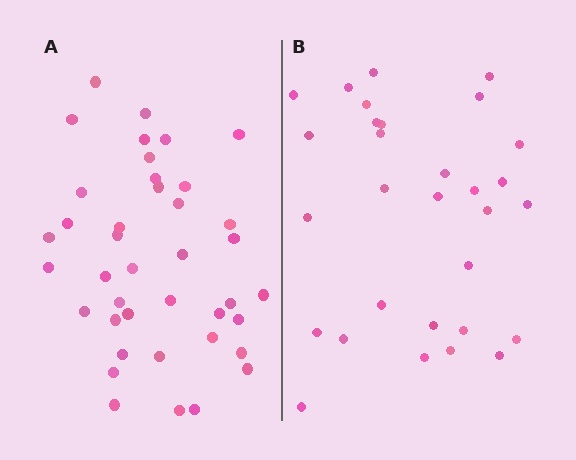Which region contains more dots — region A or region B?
Region A (the left region) has more dots.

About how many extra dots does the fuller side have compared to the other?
Region A has roughly 10 or so more dots than region B.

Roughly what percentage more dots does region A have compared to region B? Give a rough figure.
About 35% more.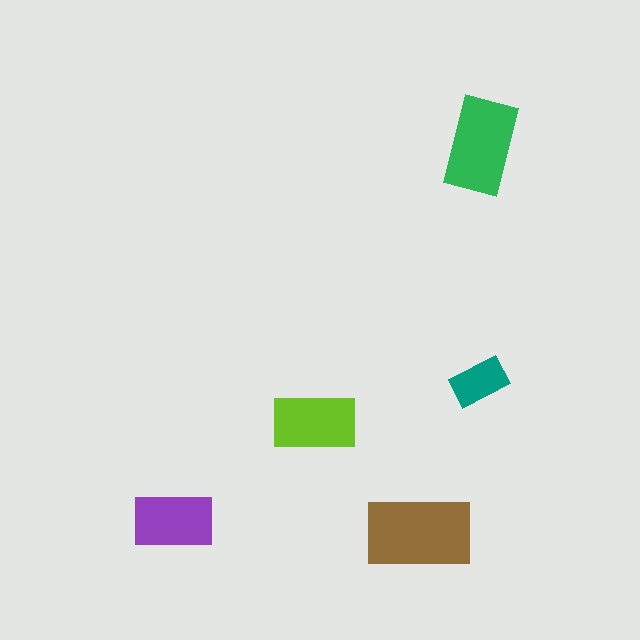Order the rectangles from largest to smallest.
the brown one, the green one, the lime one, the purple one, the teal one.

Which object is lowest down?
The brown rectangle is bottommost.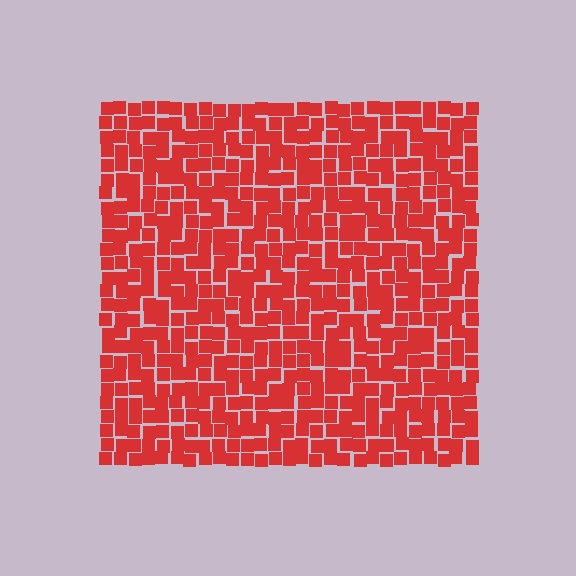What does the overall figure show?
The overall figure shows a square.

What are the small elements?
The small elements are squares.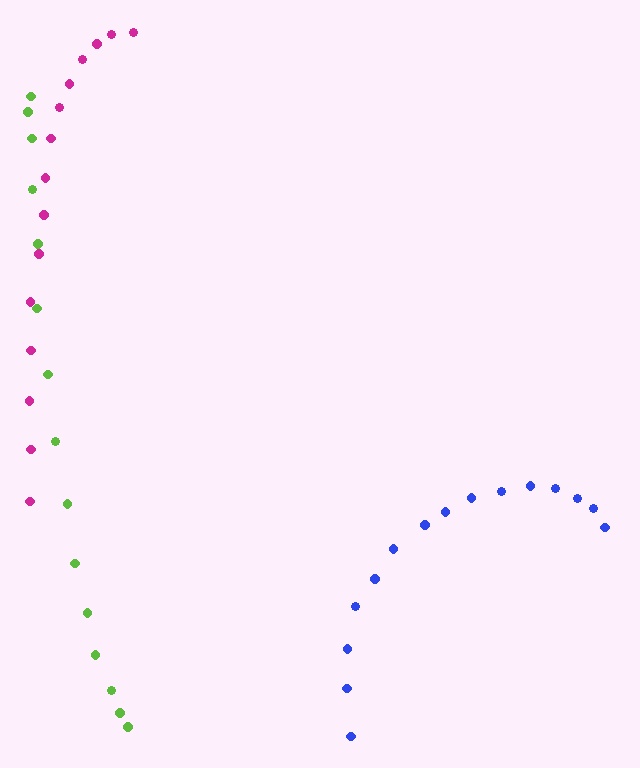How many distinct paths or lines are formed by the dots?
There are 3 distinct paths.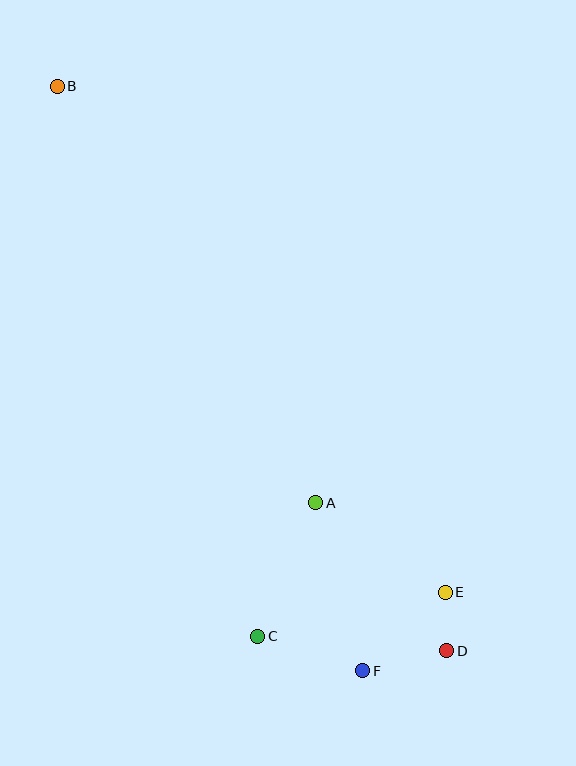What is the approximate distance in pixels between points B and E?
The distance between B and E is approximately 637 pixels.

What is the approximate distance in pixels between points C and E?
The distance between C and E is approximately 192 pixels.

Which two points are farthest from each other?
Points B and D are farthest from each other.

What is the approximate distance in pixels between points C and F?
The distance between C and F is approximately 110 pixels.